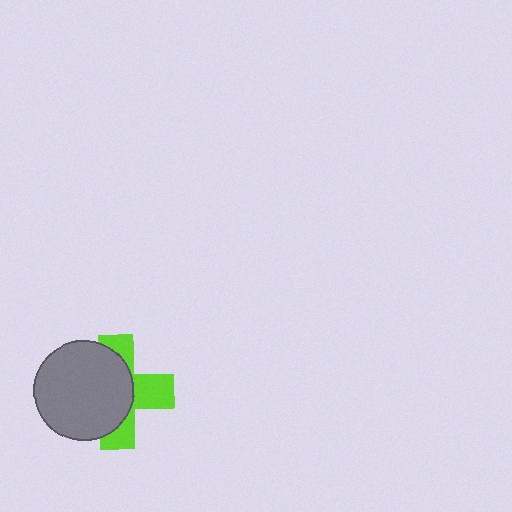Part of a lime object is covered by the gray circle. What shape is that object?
It is a cross.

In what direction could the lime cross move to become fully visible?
The lime cross could move right. That would shift it out from behind the gray circle entirely.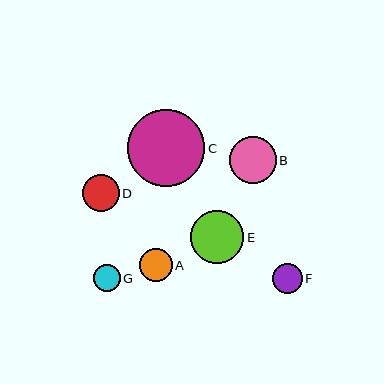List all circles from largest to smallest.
From largest to smallest: C, E, B, D, A, F, G.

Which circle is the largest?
Circle C is the largest with a size of approximately 77 pixels.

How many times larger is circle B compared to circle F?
Circle B is approximately 1.6 times the size of circle F.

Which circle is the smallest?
Circle G is the smallest with a size of approximately 27 pixels.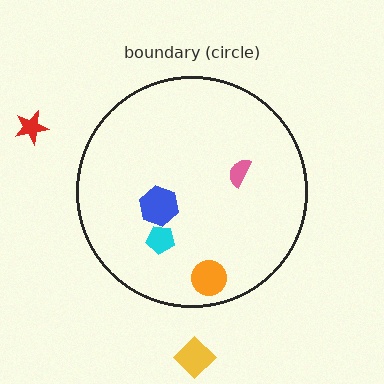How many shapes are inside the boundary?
4 inside, 2 outside.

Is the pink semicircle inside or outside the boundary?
Inside.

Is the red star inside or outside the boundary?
Outside.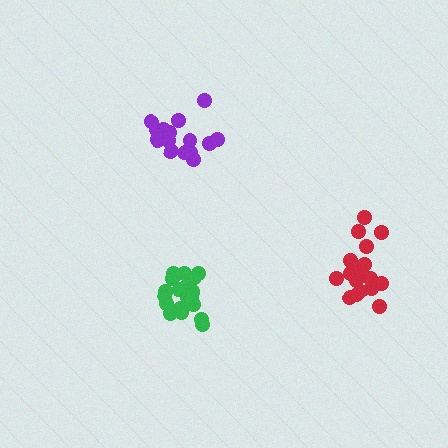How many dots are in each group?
Group 1: 21 dots, Group 2: 21 dots, Group 3: 15 dots (57 total).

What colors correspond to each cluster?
The clusters are colored: red, green, purple.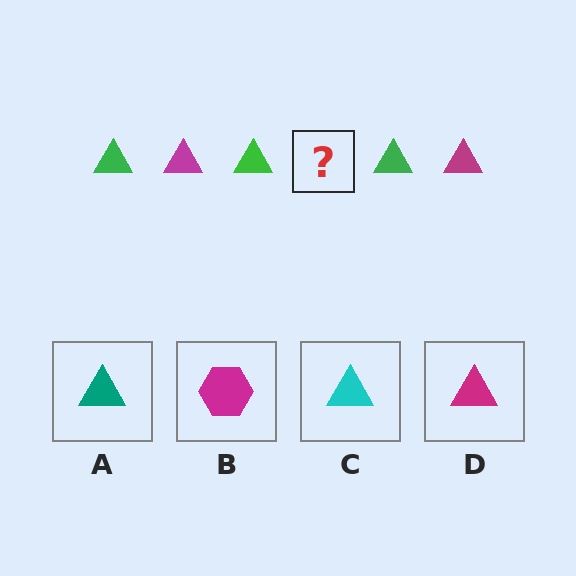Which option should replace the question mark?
Option D.